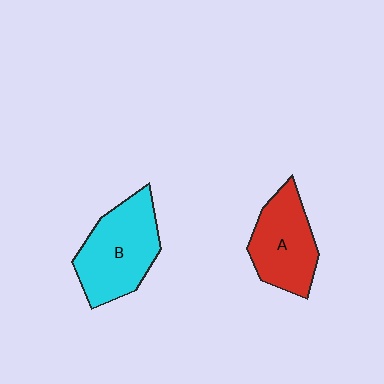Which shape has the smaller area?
Shape A (red).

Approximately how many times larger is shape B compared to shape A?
Approximately 1.2 times.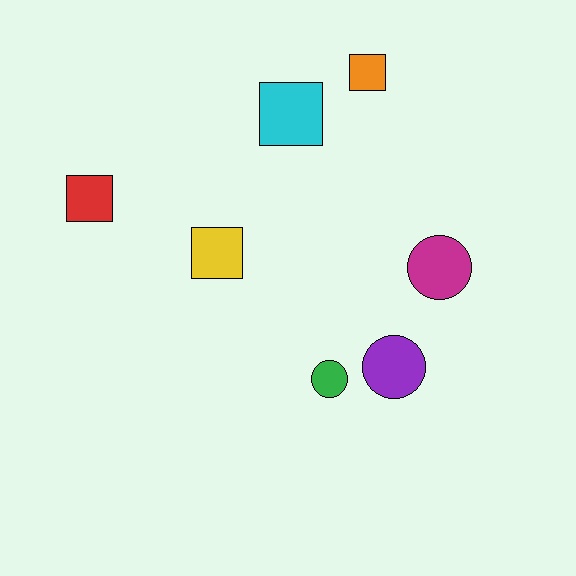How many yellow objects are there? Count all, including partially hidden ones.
There is 1 yellow object.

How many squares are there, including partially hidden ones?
There are 4 squares.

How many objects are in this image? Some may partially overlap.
There are 7 objects.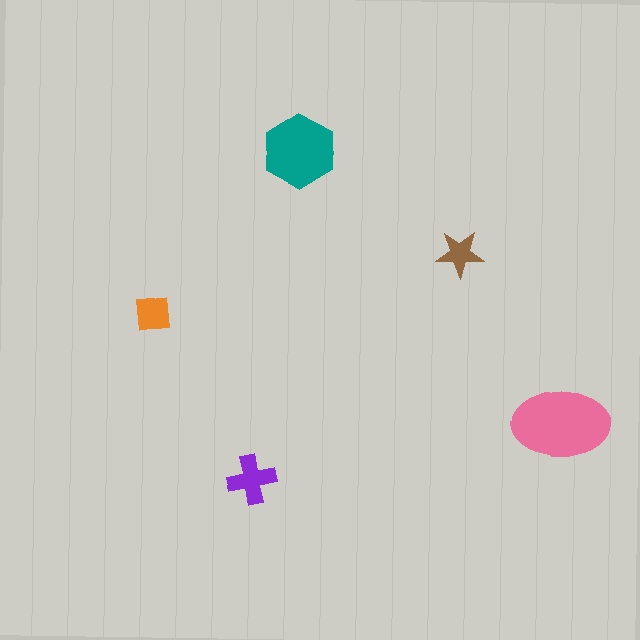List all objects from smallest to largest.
The brown star, the orange square, the purple cross, the teal hexagon, the pink ellipse.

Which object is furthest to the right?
The pink ellipse is rightmost.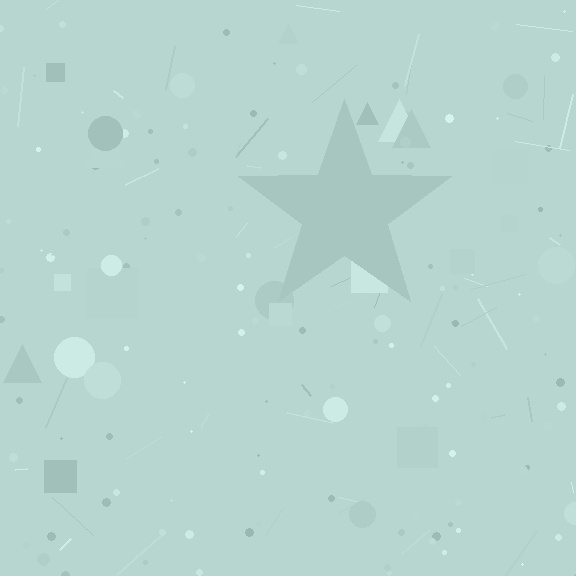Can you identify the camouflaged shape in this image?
The camouflaged shape is a star.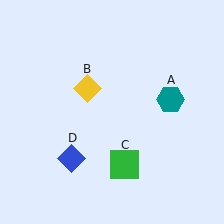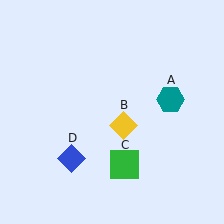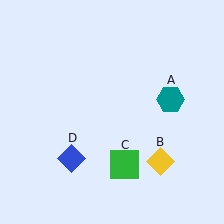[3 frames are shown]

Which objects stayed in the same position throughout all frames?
Teal hexagon (object A) and green square (object C) and blue diamond (object D) remained stationary.